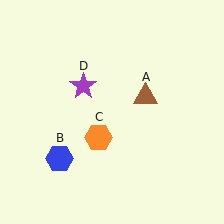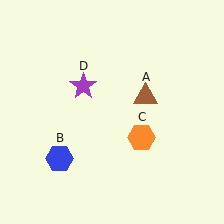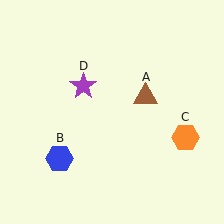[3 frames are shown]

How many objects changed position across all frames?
1 object changed position: orange hexagon (object C).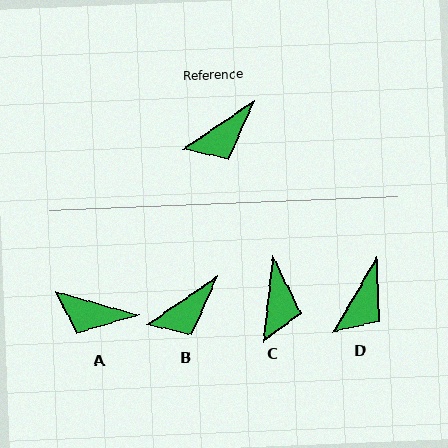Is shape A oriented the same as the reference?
No, it is off by about 51 degrees.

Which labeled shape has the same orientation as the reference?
B.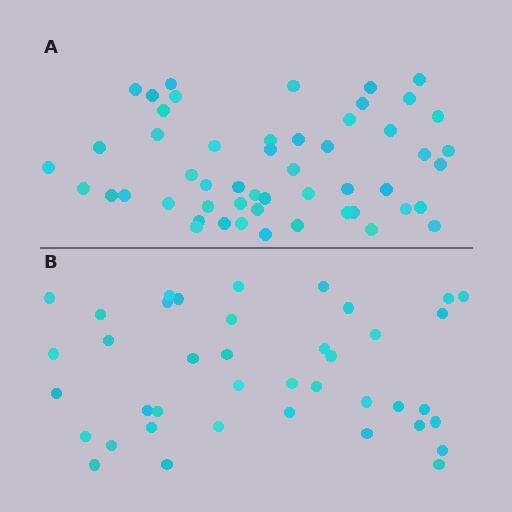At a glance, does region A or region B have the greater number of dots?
Region A (the top region) has more dots.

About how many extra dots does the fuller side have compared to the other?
Region A has roughly 12 or so more dots than region B.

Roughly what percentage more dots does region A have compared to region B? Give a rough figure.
About 30% more.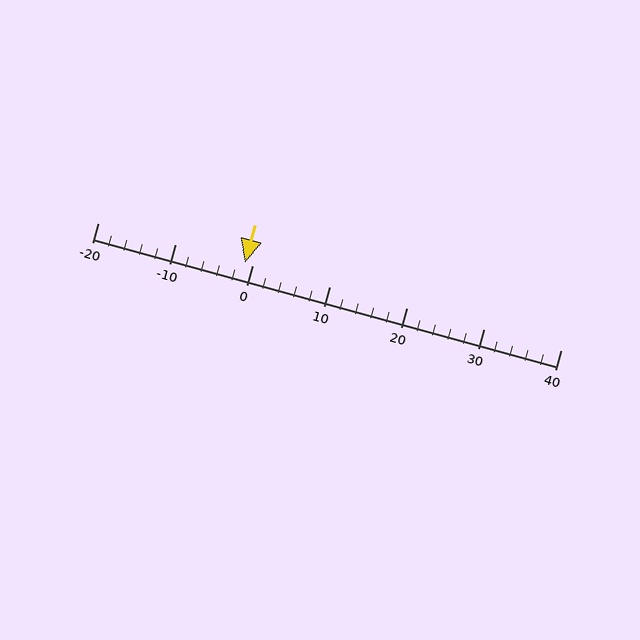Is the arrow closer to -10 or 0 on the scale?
The arrow is closer to 0.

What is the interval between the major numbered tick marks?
The major tick marks are spaced 10 units apart.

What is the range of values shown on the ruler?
The ruler shows values from -20 to 40.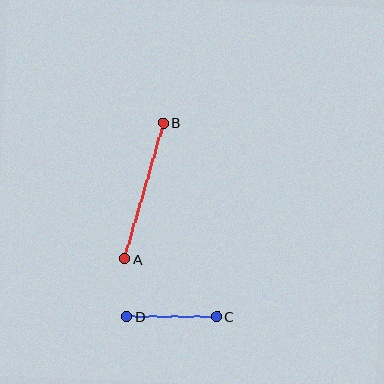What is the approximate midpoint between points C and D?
The midpoint is at approximately (172, 316) pixels.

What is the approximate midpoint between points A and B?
The midpoint is at approximately (144, 191) pixels.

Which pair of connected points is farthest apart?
Points A and B are farthest apart.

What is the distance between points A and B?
The distance is approximately 141 pixels.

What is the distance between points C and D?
The distance is approximately 89 pixels.